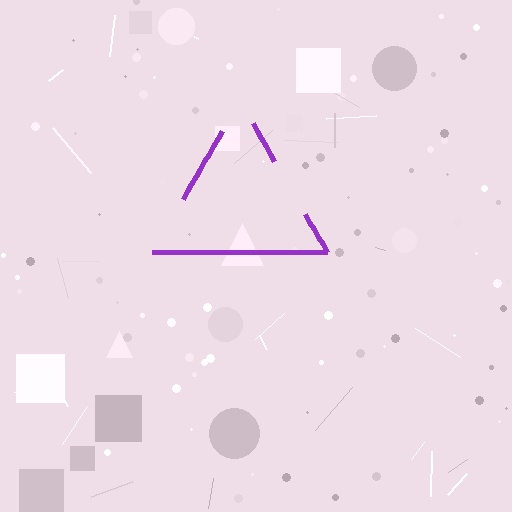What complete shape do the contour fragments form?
The contour fragments form a triangle.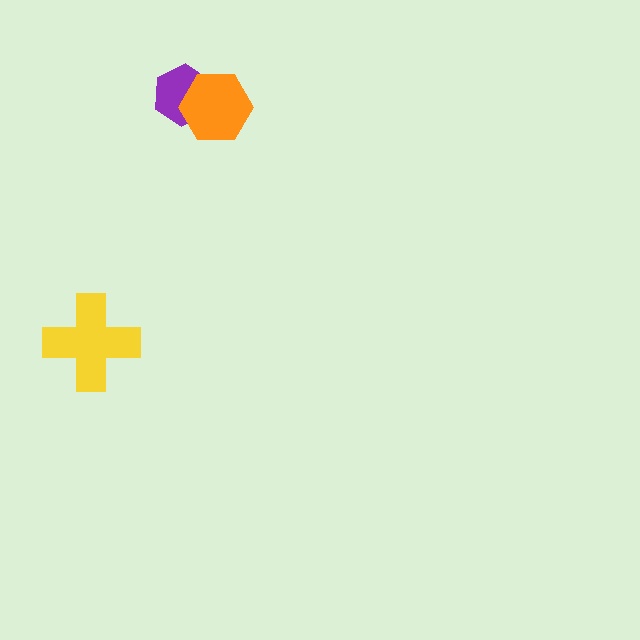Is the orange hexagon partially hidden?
No, no other shape covers it.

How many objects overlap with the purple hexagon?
1 object overlaps with the purple hexagon.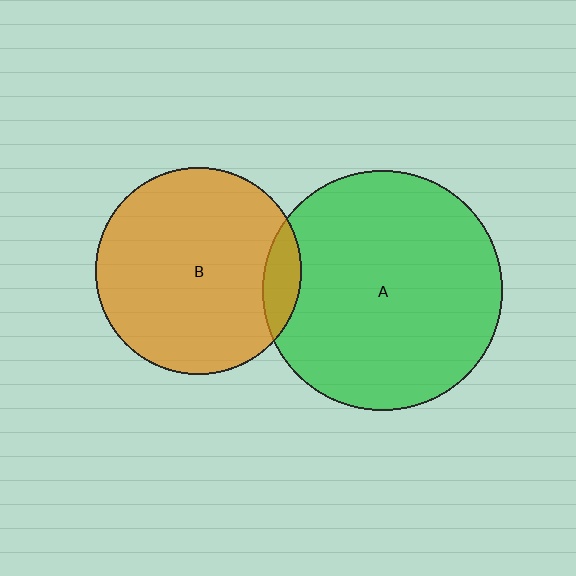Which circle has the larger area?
Circle A (green).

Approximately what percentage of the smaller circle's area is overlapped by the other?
Approximately 10%.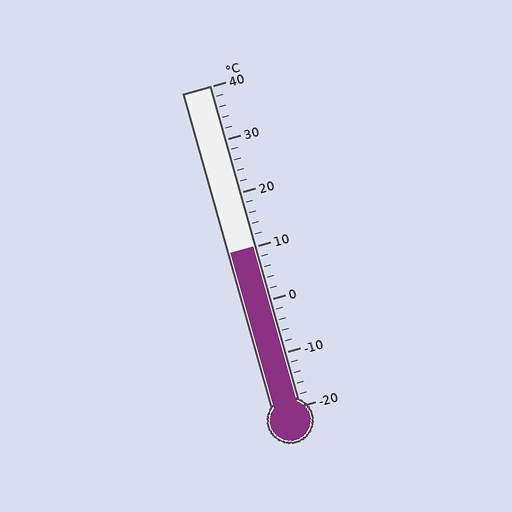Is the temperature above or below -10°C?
The temperature is above -10°C.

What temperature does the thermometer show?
The thermometer shows approximately 10°C.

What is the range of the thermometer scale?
The thermometer scale ranges from -20°C to 40°C.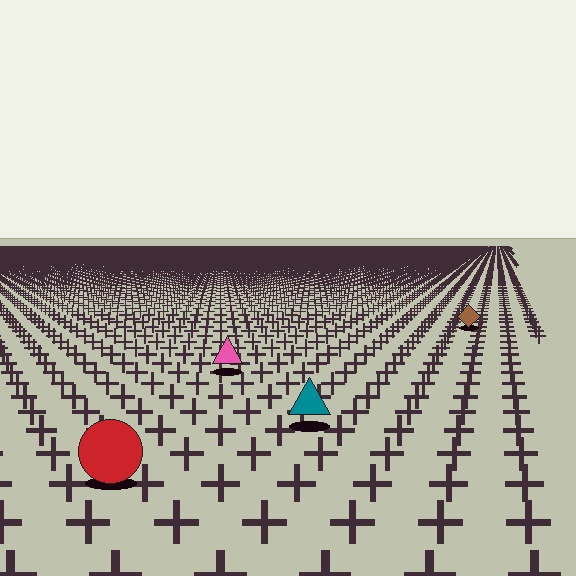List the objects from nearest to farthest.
From nearest to farthest: the red circle, the teal triangle, the pink triangle, the brown diamond.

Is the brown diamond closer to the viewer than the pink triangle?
No. The pink triangle is closer — you can tell from the texture gradient: the ground texture is coarser near it.